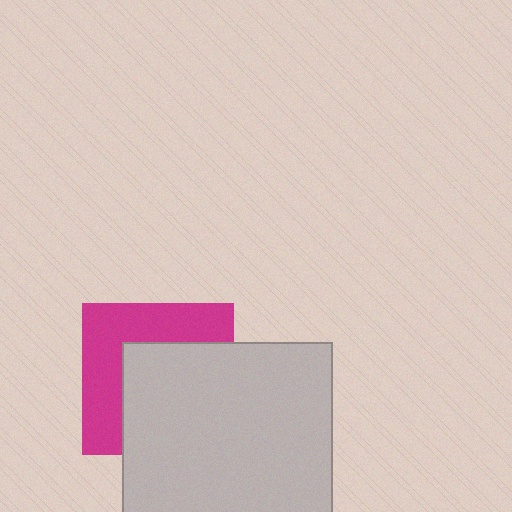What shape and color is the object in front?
The object in front is a light gray square.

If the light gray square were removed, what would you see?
You would see the complete magenta square.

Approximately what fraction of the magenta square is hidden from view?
Roughly 55% of the magenta square is hidden behind the light gray square.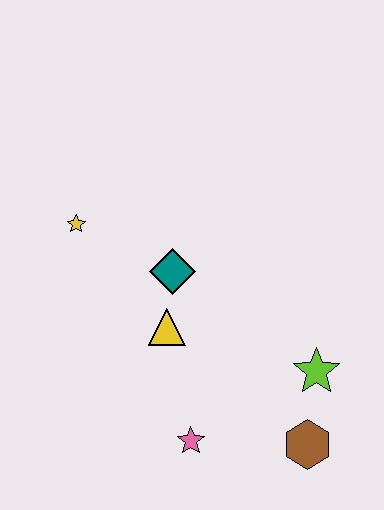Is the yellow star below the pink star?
No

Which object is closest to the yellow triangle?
The teal diamond is closest to the yellow triangle.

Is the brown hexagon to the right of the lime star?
No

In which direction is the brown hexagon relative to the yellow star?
The brown hexagon is to the right of the yellow star.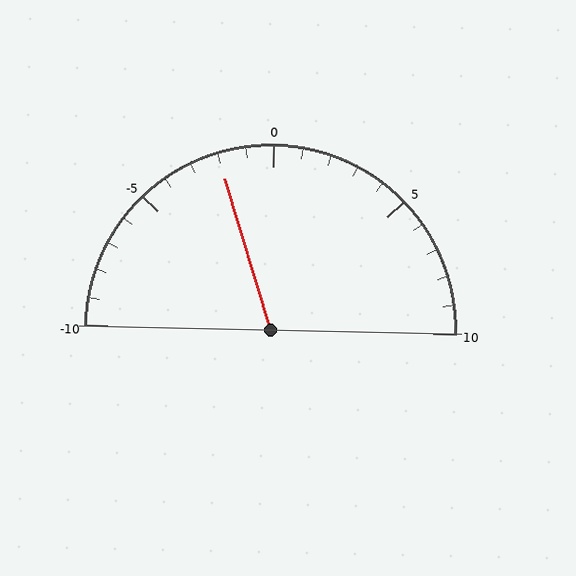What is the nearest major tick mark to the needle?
The nearest major tick mark is 0.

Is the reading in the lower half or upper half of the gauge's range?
The reading is in the lower half of the range (-10 to 10).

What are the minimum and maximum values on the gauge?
The gauge ranges from -10 to 10.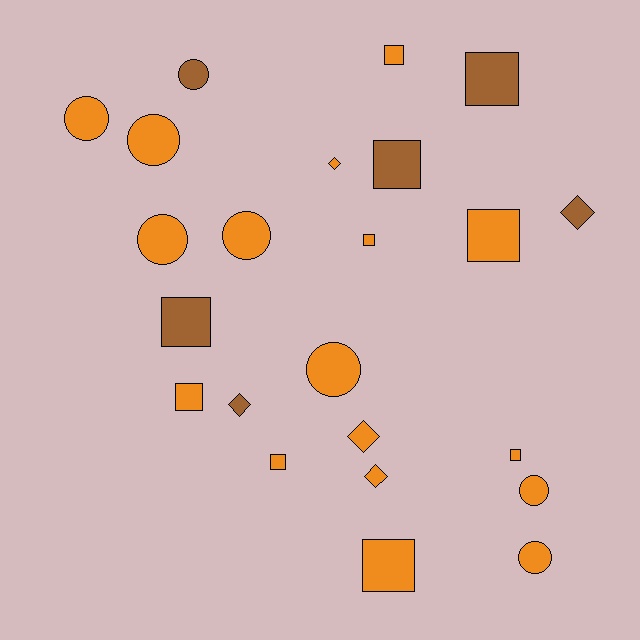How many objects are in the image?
There are 23 objects.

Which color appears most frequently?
Orange, with 17 objects.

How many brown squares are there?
There are 3 brown squares.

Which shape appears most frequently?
Square, with 10 objects.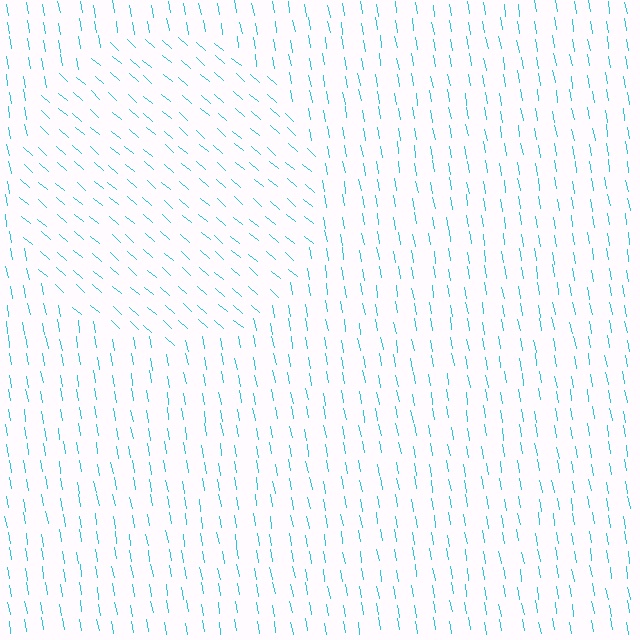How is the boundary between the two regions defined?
The boundary is defined purely by a change in line orientation (approximately 39 degrees difference). All lines are the same color and thickness.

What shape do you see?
I see a circle.